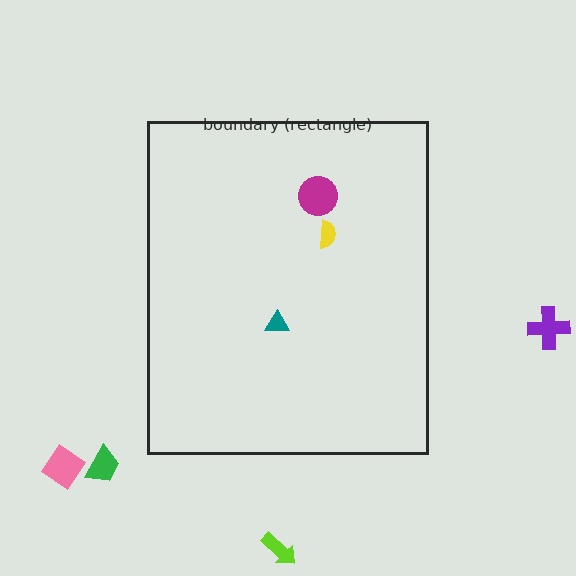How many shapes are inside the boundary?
3 inside, 4 outside.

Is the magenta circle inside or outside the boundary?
Inside.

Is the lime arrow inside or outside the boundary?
Outside.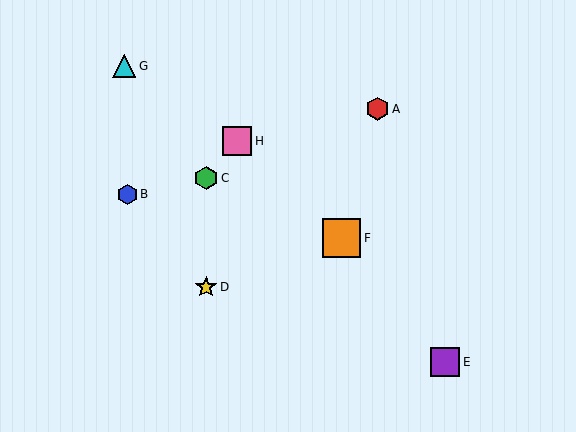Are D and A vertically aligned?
No, D is at x≈206 and A is at x≈378.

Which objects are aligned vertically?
Objects C, D are aligned vertically.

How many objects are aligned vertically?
2 objects (C, D) are aligned vertically.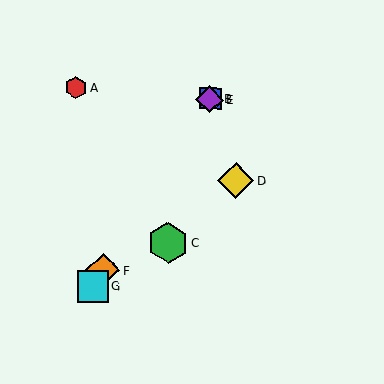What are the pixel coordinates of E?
Object E is at (209, 100).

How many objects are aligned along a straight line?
4 objects (B, E, F, G) are aligned along a straight line.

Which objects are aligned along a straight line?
Objects B, E, F, G are aligned along a straight line.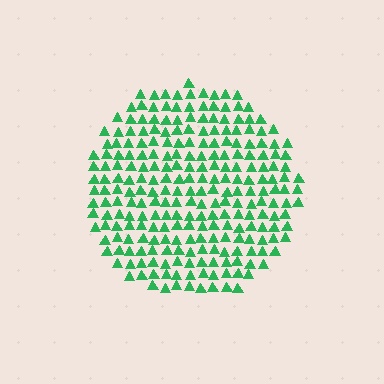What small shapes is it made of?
It is made of small triangles.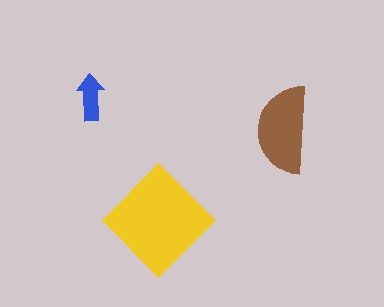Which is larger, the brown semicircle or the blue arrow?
The brown semicircle.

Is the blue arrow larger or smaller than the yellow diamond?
Smaller.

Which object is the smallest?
The blue arrow.